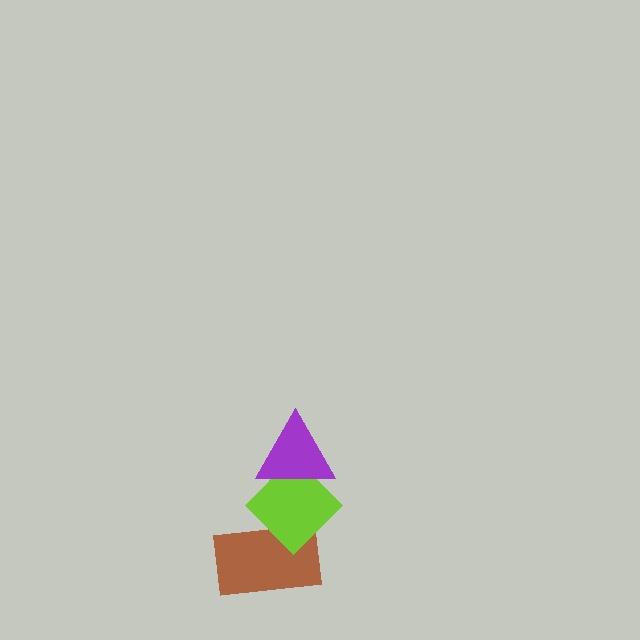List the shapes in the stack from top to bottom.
From top to bottom: the purple triangle, the lime diamond, the brown rectangle.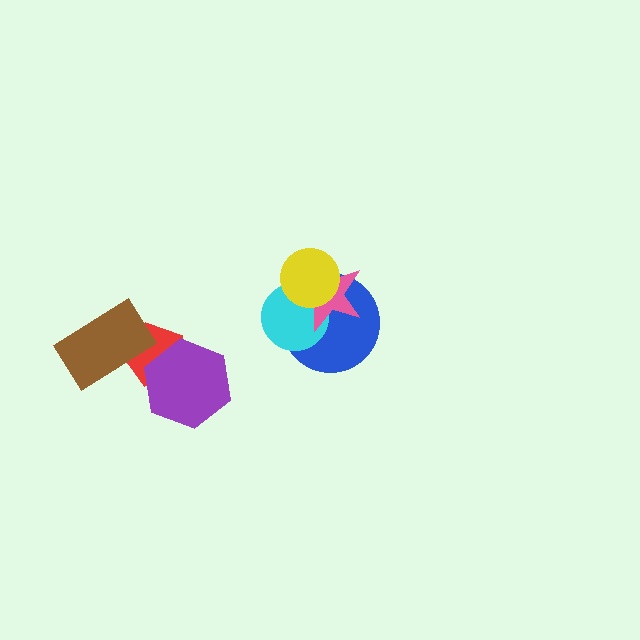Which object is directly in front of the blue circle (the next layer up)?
The cyan circle is directly in front of the blue circle.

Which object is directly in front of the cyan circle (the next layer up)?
The pink star is directly in front of the cyan circle.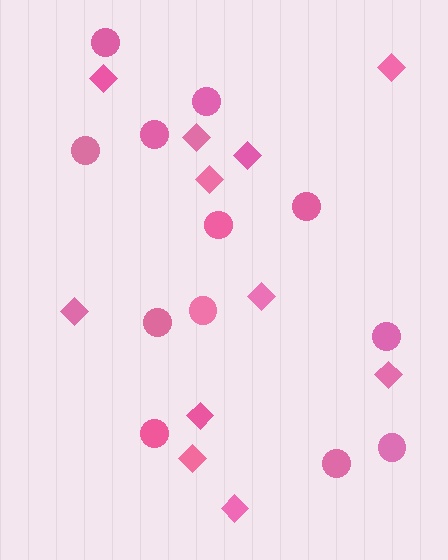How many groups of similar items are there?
There are 2 groups: one group of diamonds (11) and one group of circles (12).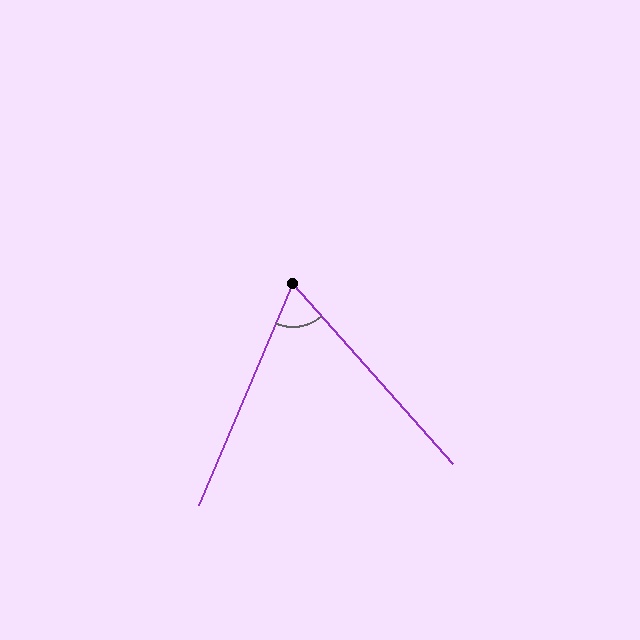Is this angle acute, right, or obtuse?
It is acute.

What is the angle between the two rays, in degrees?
Approximately 65 degrees.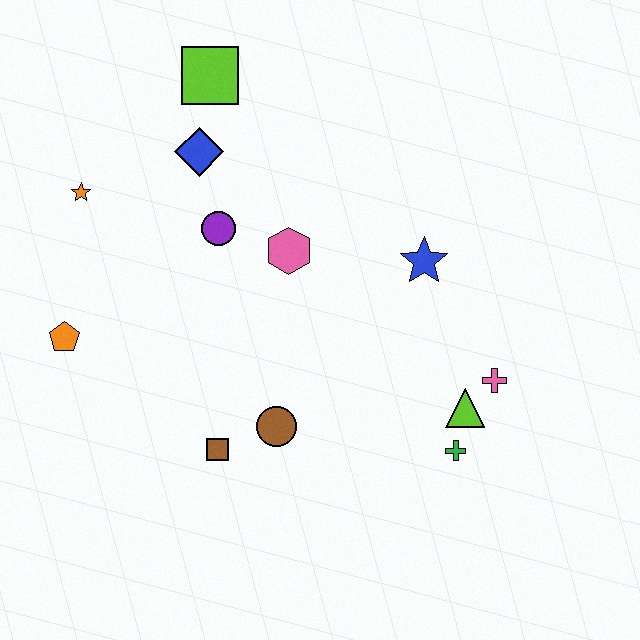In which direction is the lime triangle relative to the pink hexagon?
The lime triangle is to the right of the pink hexagon.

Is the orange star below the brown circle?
No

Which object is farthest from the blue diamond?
The green cross is farthest from the blue diamond.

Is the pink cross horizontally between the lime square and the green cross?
No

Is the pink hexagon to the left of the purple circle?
No